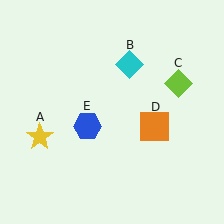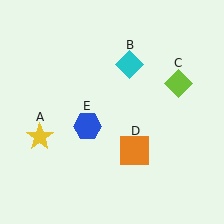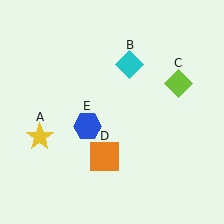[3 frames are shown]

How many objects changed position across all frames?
1 object changed position: orange square (object D).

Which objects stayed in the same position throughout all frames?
Yellow star (object A) and cyan diamond (object B) and lime diamond (object C) and blue hexagon (object E) remained stationary.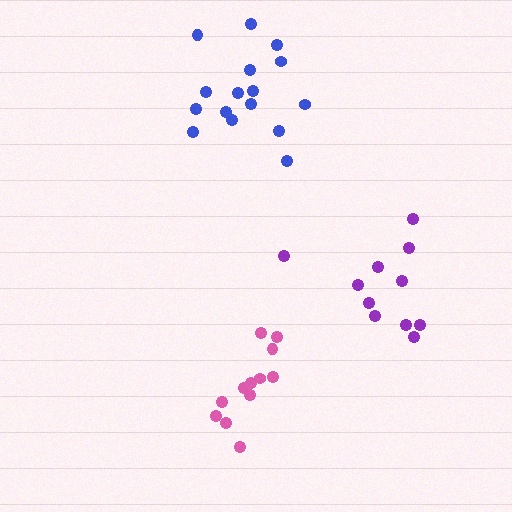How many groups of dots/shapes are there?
There are 3 groups.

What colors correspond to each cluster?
The clusters are colored: pink, blue, purple.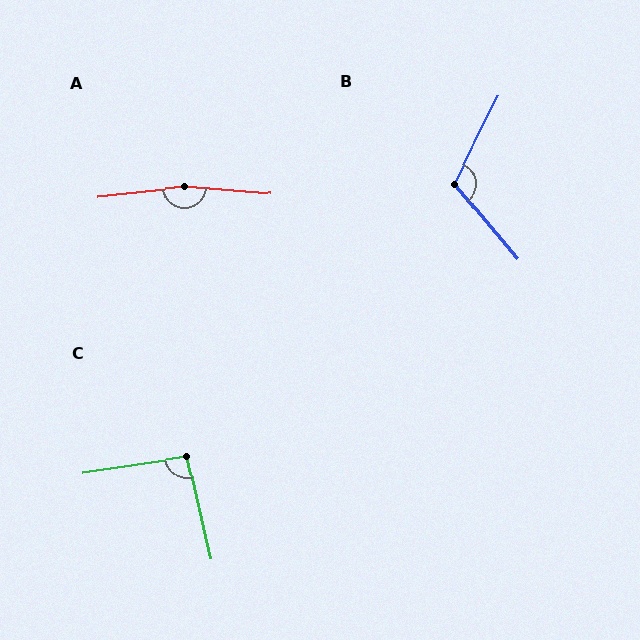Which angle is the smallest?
C, at approximately 94 degrees.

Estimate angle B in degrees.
Approximately 113 degrees.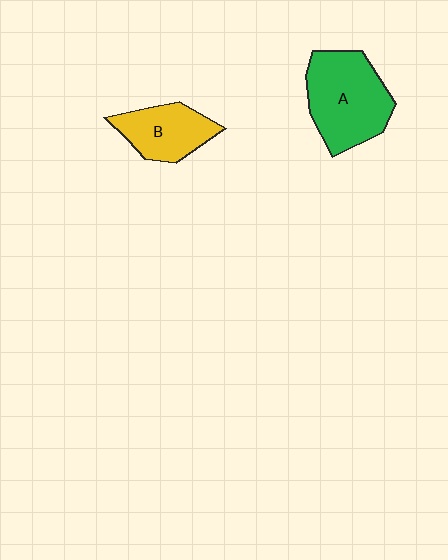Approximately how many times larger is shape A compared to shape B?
Approximately 1.6 times.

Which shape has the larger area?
Shape A (green).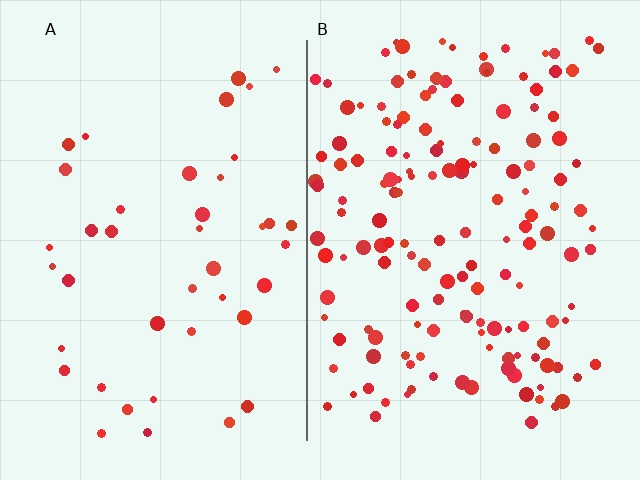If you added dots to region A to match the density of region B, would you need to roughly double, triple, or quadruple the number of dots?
Approximately quadruple.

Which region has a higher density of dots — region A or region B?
B (the right).